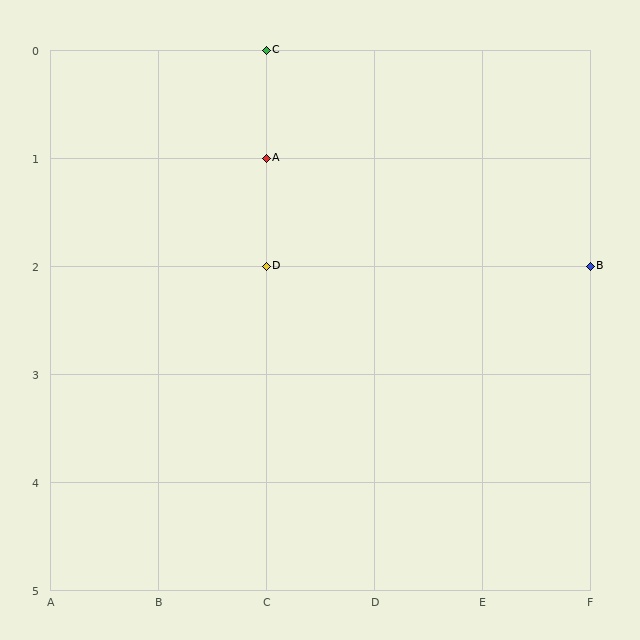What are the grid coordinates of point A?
Point A is at grid coordinates (C, 1).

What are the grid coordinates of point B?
Point B is at grid coordinates (F, 2).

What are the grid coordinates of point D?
Point D is at grid coordinates (C, 2).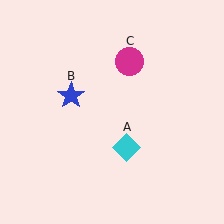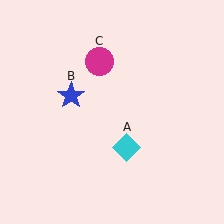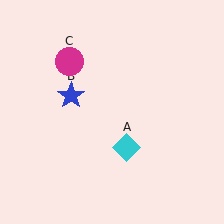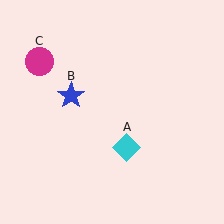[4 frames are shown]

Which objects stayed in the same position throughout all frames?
Cyan diamond (object A) and blue star (object B) remained stationary.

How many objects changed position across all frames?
1 object changed position: magenta circle (object C).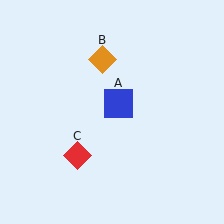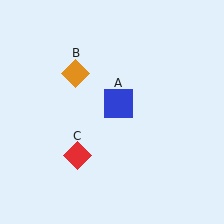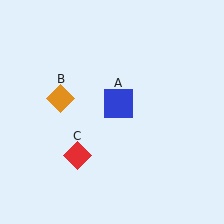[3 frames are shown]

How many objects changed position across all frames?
1 object changed position: orange diamond (object B).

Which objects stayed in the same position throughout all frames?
Blue square (object A) and red diamond (object C) remained stationary.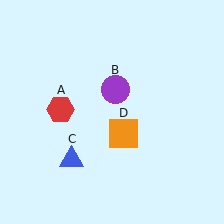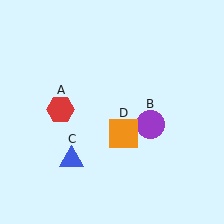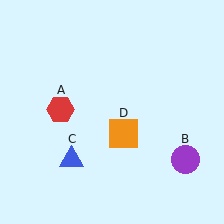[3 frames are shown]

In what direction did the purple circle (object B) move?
The purple circle (object B) moved down and to the right.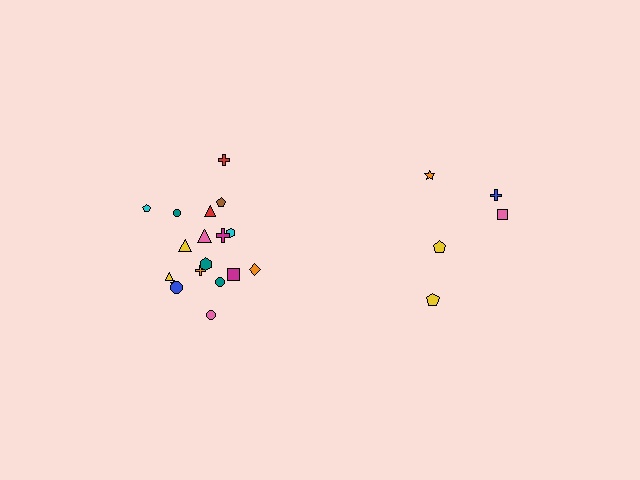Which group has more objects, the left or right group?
The left group.